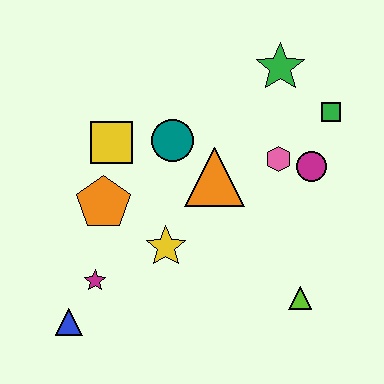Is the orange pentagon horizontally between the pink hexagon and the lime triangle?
No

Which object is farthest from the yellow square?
The lime triangle is farthest from the yellow square.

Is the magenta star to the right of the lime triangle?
No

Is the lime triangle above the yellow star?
No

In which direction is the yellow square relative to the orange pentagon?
The yellow square is above the orange pentagon.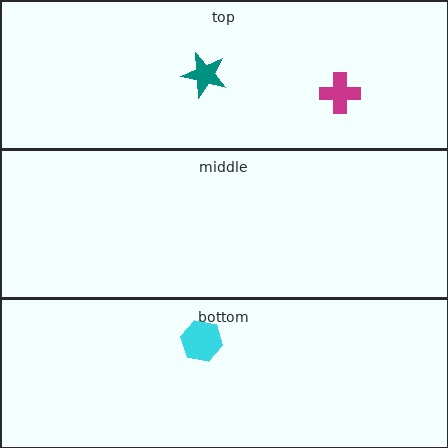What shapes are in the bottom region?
The cyan hexagon.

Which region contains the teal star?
The top region.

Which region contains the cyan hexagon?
The bottom region.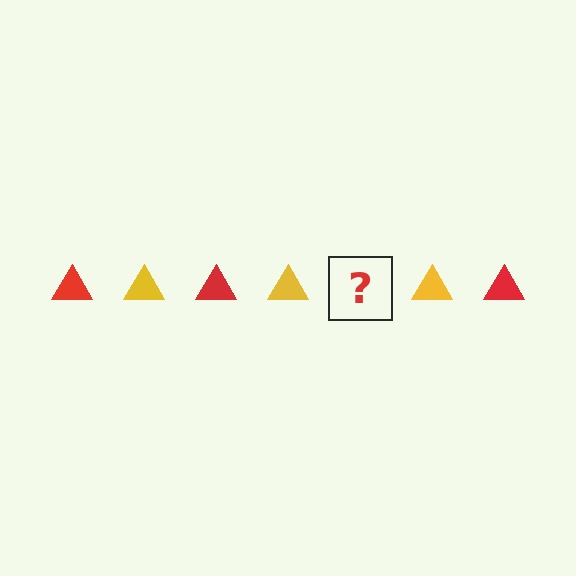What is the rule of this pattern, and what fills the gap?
The rule is that the pattern cycles through red, yellow triangles. The gap should be filled with a red triangle.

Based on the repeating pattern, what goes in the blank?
The blank should be a red triangle.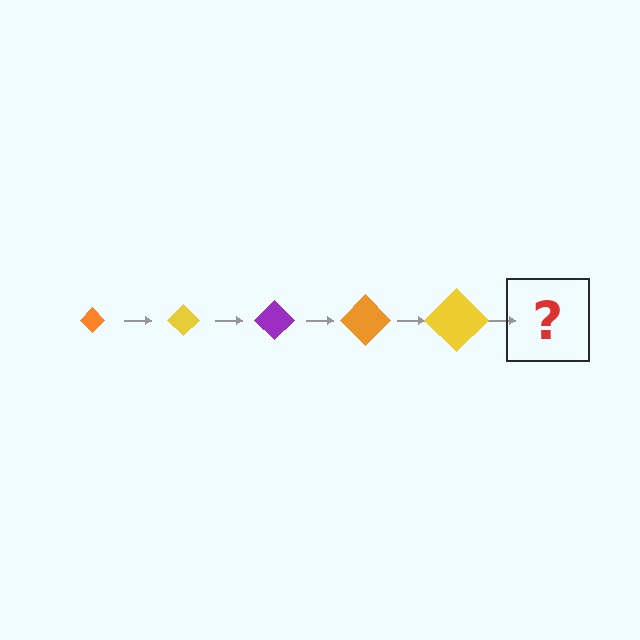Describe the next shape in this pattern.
It should be a purple diamond, larger than the previous one.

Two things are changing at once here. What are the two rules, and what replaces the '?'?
The two rules are that the diamond grows larger each step and the color cycles through orange, yellow, and purple. The '?' should be a purple diamond, larger than the previous one.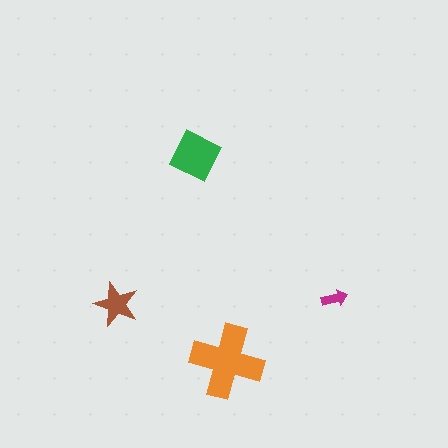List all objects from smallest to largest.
The magenta arrow, the brown star, the green diamond, the orange cross.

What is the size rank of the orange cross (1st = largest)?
1st.